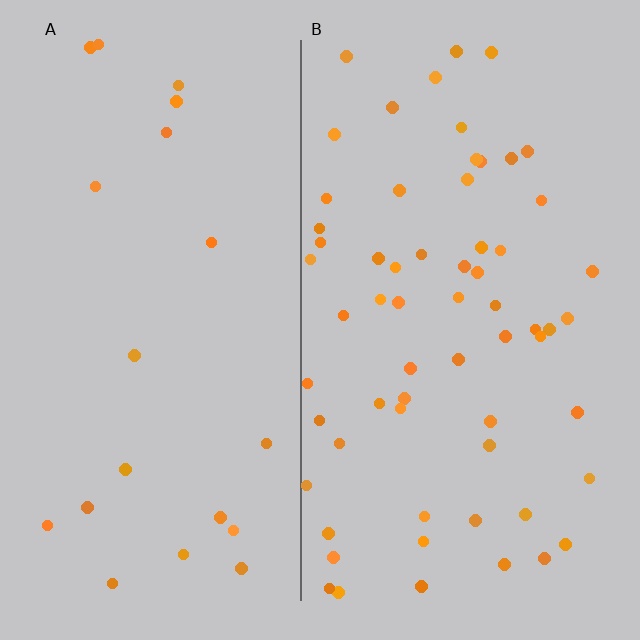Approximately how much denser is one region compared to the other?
Approximately 3.1× — region B over region A.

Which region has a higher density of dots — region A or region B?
B (the right).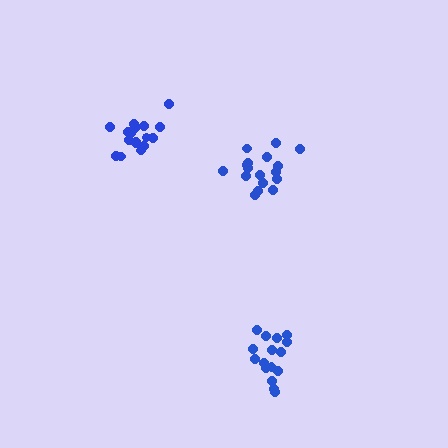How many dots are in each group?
Group 1: 17 dots, Group 2: 16 dots, Group 3: 17 dots (50 total).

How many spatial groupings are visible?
There are 3 spatial groupings.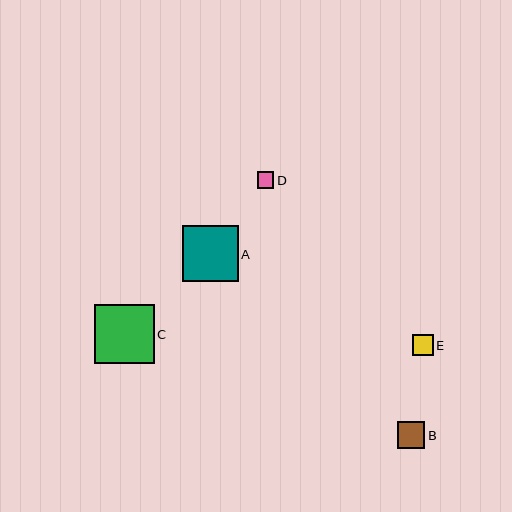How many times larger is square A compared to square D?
Square A is approximately 3.3 times the size of square D.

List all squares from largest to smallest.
From largest to smallest: C, A, B, E, D.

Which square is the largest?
Square C is the largest with a size of approximately 60 pixels.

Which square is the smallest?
Square D is the smallest with a size of approximately 17 pixels.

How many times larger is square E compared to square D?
Square E is approximately 1.2 times the size of square D.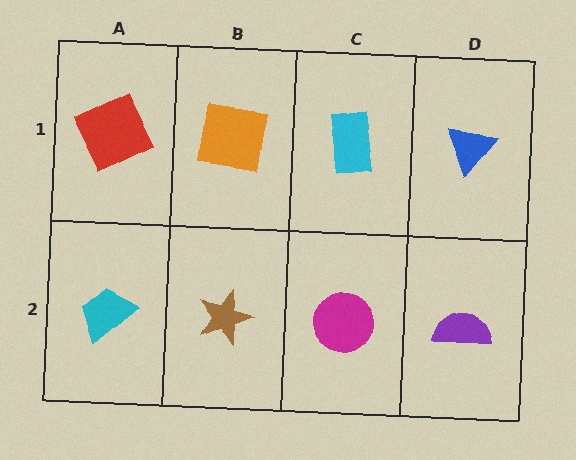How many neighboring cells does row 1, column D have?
2.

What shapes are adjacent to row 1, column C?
A magenta circle (row 2, column C), an orange square (row 1, column B), a blue triangle (row 1, column D).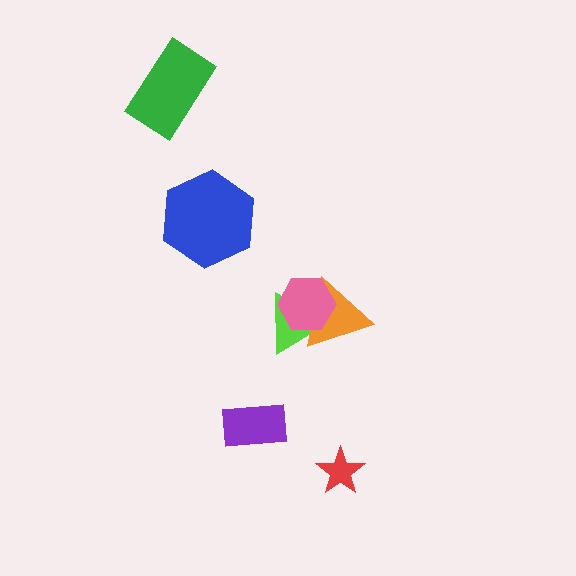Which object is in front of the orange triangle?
The pink hexagon is in front of the orange triangle.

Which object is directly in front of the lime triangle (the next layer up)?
The orange triangle is directly in front of the lime triangle.